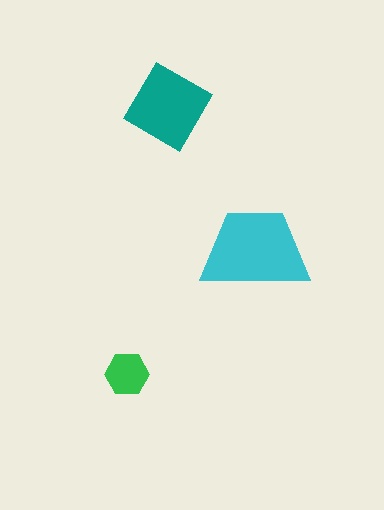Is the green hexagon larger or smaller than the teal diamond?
Smaller.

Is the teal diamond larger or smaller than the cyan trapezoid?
Smaller.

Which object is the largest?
The cyan trapezoid.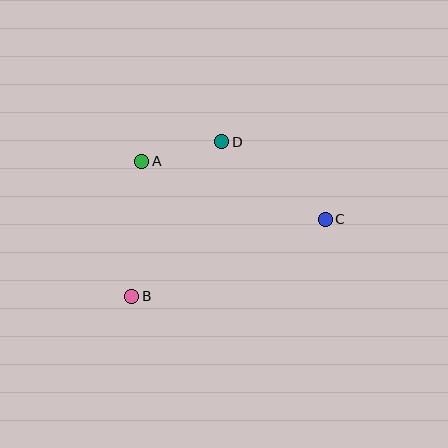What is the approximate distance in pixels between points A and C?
The distance between A and C is approximately 192 pixels.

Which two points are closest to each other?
Points A and D are closest to each other.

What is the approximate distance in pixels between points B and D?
The distance between B and D is approximately 179 pixels.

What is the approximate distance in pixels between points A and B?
The distance between A and B is approximately 136 pixels.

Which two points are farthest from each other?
Points B and C are farthest from each other.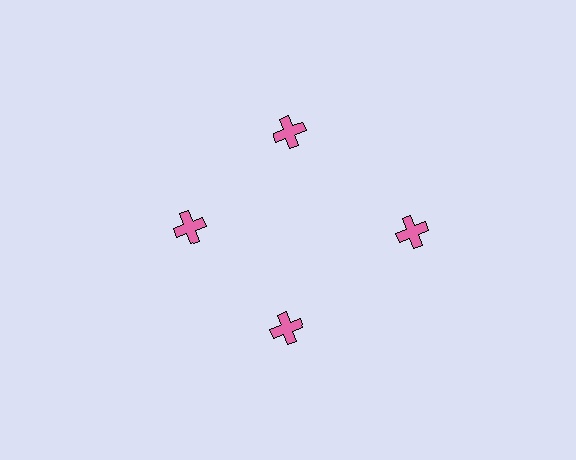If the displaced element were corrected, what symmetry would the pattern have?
It would have 4-fold rotational symmetry — the pattern would map onto itself every 90 degrees.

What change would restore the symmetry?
The symmetry would be restored by moving it inward, back onto the ring so that all 4 crosses sit at equal angles and equal distance from the center.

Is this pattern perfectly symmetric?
No. The 4 pink crosses are arranged in a ring, but one element near the 3 o'clock position is pushed outward from the center, breaking the 4-fold rotational symmetry.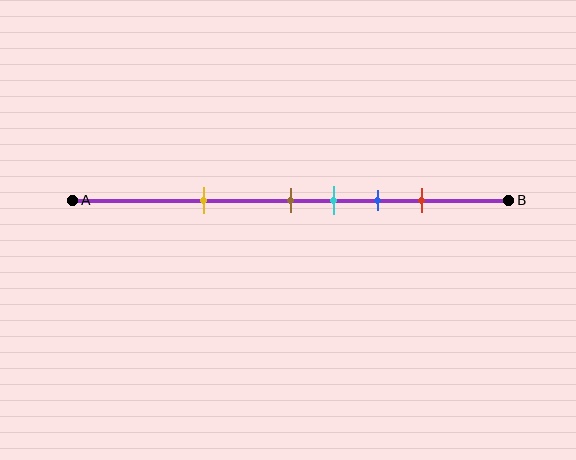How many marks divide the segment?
There are 5 marks dividing the segment.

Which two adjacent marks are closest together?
The brown and cyan marks are the closest adjacent pair.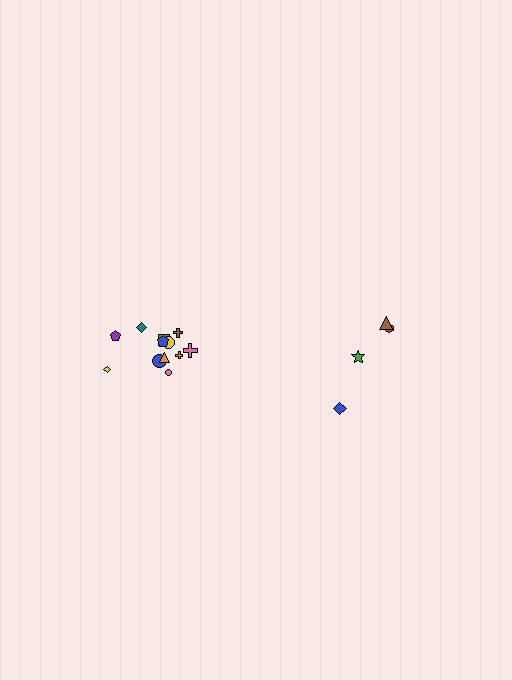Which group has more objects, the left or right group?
The left group.